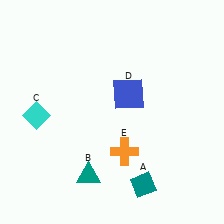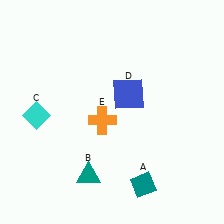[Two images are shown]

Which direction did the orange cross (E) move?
The orange cross (E) moved up.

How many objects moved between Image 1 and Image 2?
1 object moved between the two images.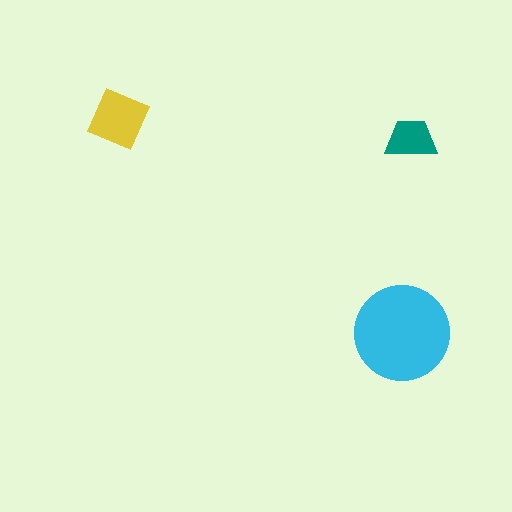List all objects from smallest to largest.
The teal trapezoid, the yellow diamond, the cyan circle.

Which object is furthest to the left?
The yellow diamond is leftmost.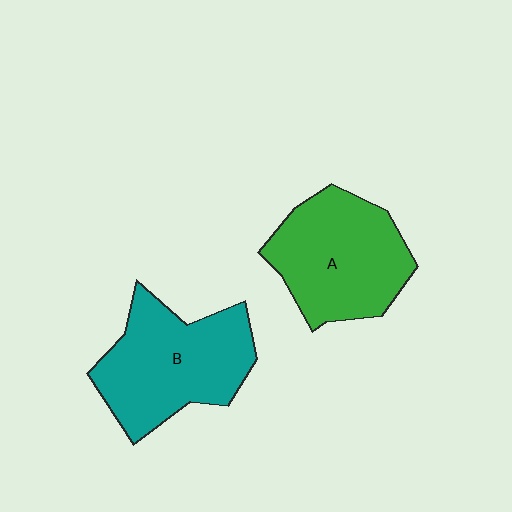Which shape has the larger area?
Shape B (teal).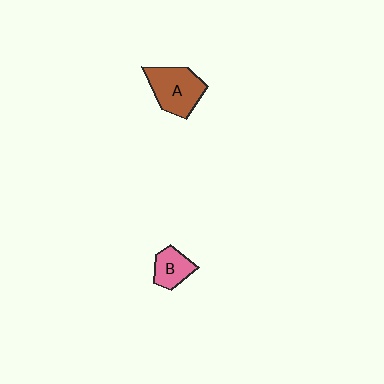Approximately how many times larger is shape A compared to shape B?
Approximately 1.7 times.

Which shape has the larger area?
Shape A (brown).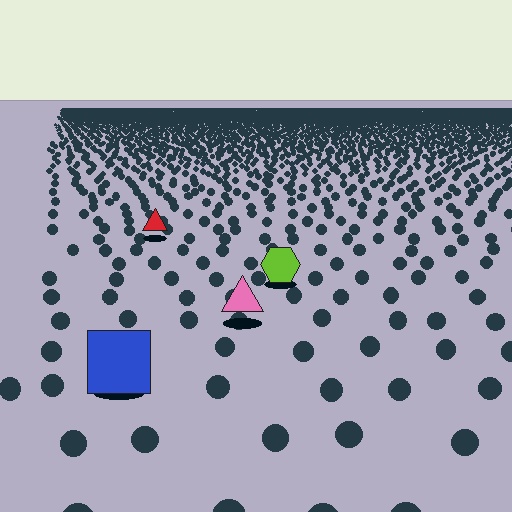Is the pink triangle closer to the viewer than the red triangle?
Yes. The pink triangle is closer — you can tell from the texture gradient: the ground texture is coarser near it.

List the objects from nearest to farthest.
From nearest to farthest: the blue square, the pink triangle, the lime hexagon, the red triangle.